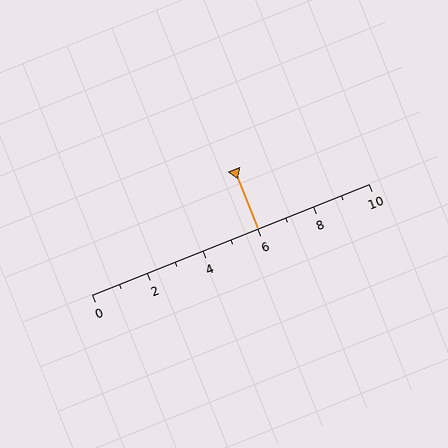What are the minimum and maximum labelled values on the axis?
The axis runs from 0 to 10.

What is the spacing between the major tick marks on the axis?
The major ticks are spaced 2 apart.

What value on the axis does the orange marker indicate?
The marker indicates approximately 6.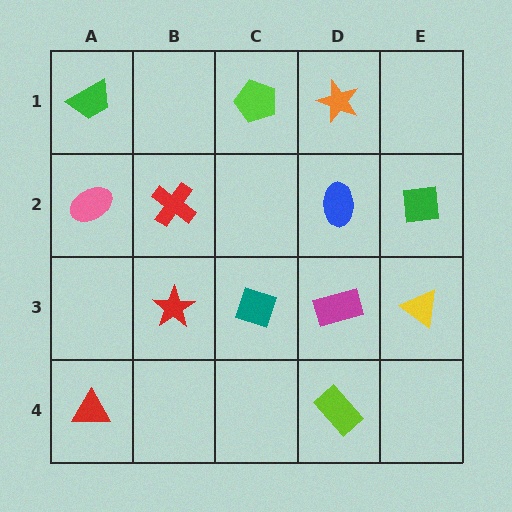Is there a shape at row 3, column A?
No, that cell is empty.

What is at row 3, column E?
A yellow triangle.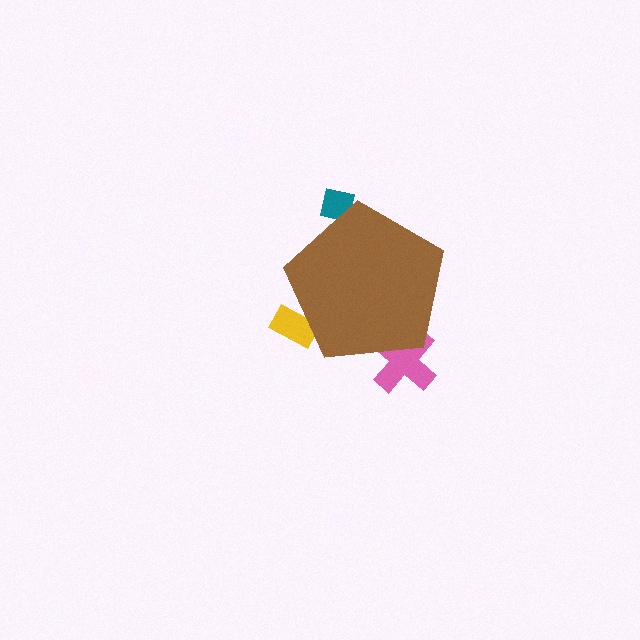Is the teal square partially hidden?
Yes, the teal square is partially hidden behind the brown pentagon.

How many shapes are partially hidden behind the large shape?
3 shapes are partially hidden.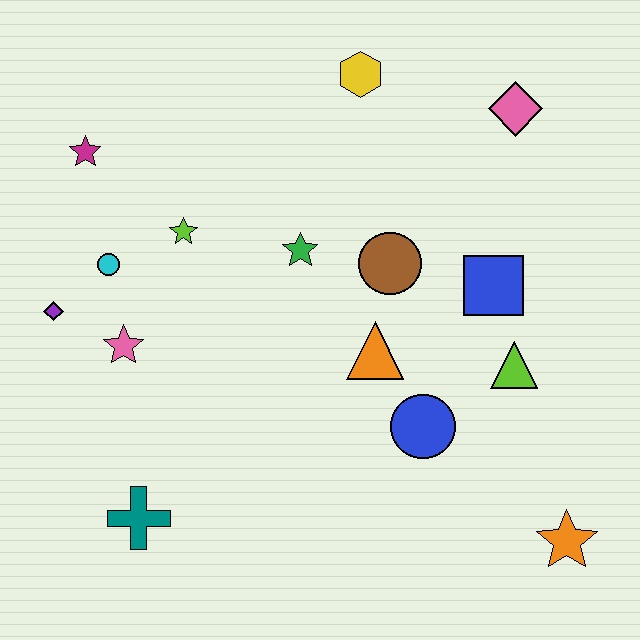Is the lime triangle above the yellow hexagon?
No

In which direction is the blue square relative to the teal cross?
The blue square is to the right of the teal cross.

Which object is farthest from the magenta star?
The orange star is farthest from the magenta star.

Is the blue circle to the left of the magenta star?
No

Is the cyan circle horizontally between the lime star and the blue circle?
No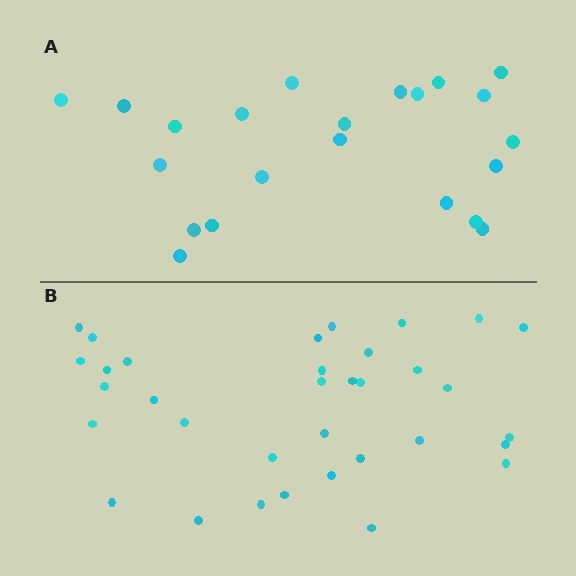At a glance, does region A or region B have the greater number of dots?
Region B (the bottom region) has more dots.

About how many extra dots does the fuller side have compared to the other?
Region B has roughly 12 or so more dots than region A.